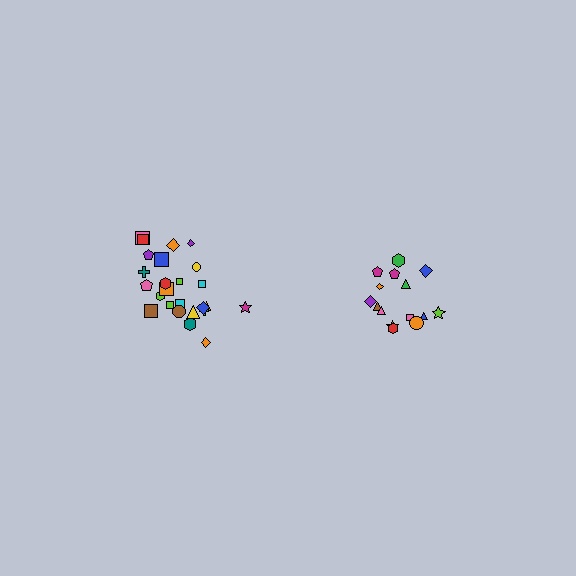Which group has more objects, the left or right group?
The left group.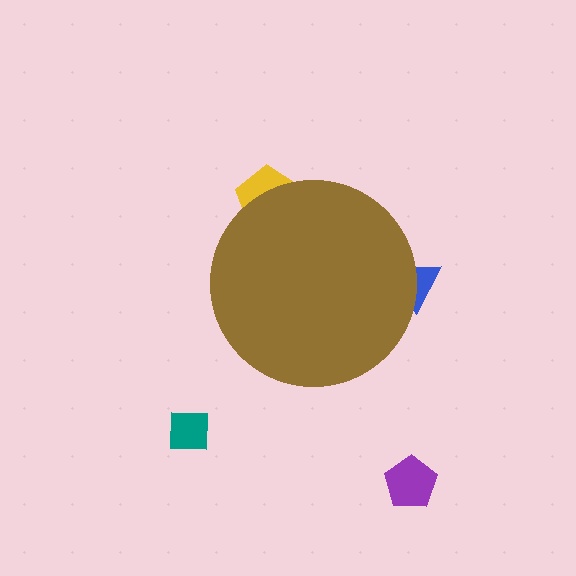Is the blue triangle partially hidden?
Yes, the blue triangle is partially hidden behind the brown circle.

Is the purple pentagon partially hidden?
No, the purple pentagon is fully visible.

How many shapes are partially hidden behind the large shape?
2 shapes are partially hidden.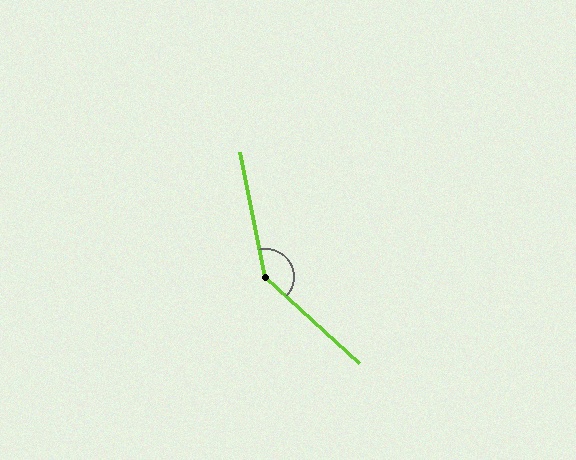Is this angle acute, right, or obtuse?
It is obtuse.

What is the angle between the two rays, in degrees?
Approximately 144 degrees.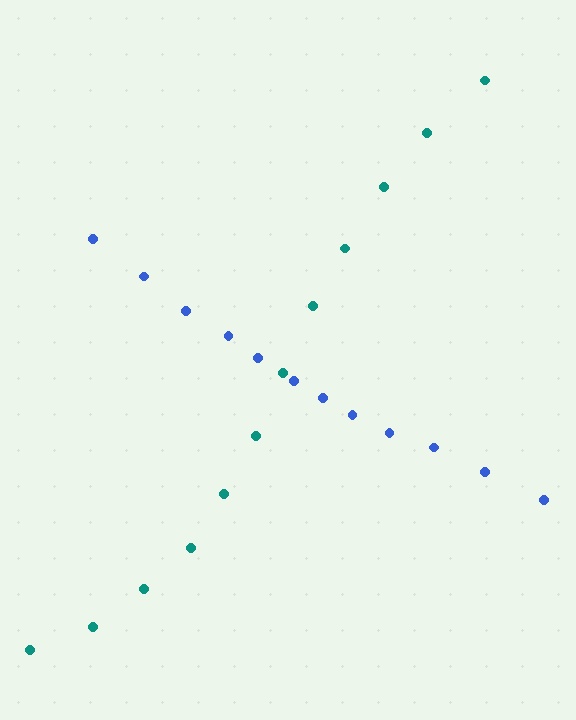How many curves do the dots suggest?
There are 2 distinct paths.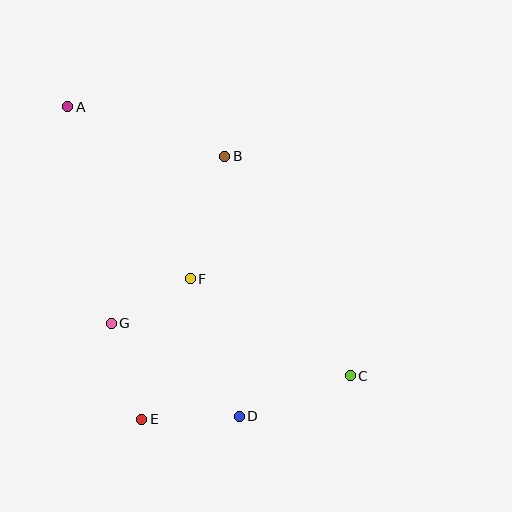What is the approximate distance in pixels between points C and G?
The distance between C and G is approximately 245 pixels.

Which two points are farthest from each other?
Points A and C are farthest from each other.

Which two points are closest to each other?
Points F and G are closest to each other.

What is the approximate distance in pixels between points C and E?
The distance between C and E is approximately 213 pixels.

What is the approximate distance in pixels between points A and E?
The distance between A and E is approximately 321 pixels.